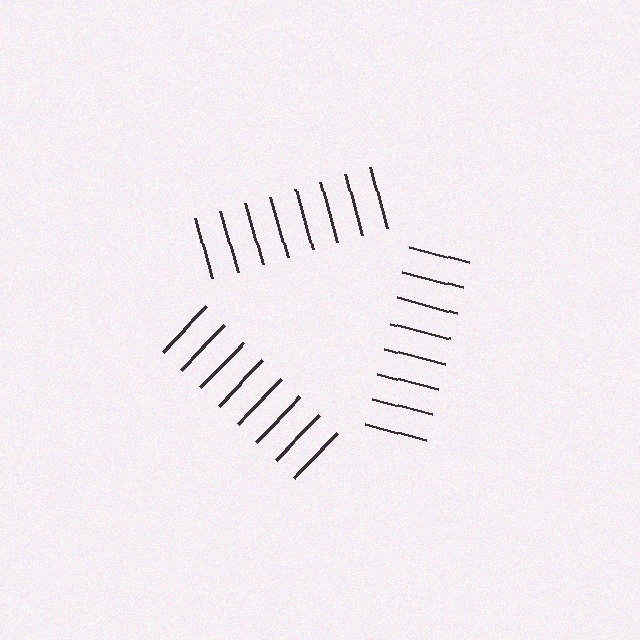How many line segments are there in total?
24 — 8 along each of the 3 edges.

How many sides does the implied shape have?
3 sides — the line-ends trace a triangle.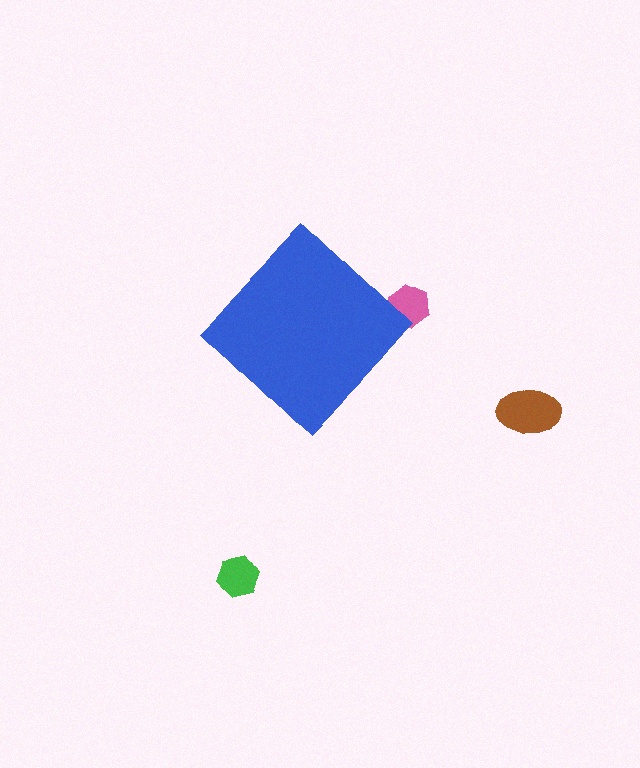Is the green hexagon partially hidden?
No, the green hexagon is fully visible.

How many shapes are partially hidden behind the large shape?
1 shape is partially hidden.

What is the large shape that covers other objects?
A blue diamond.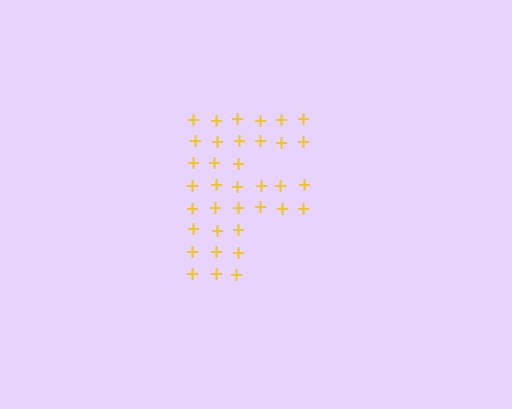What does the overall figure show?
The overall figure shows the letter F.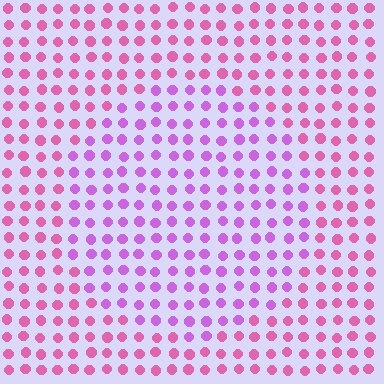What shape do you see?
I see a circle.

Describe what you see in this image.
The image is filled with small pink elements in a uniform arrangement. A circle-shaped region is visible where the elements are tinted to a slightly different hue, forming a subtle color boundary.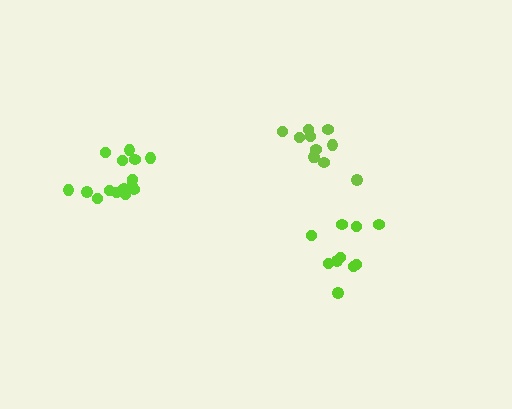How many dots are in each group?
Group 1: 10 dots, Group 2: 15 dots, Group 3: 11 dots (36 total).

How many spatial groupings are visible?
There are 3 spatial groupings.